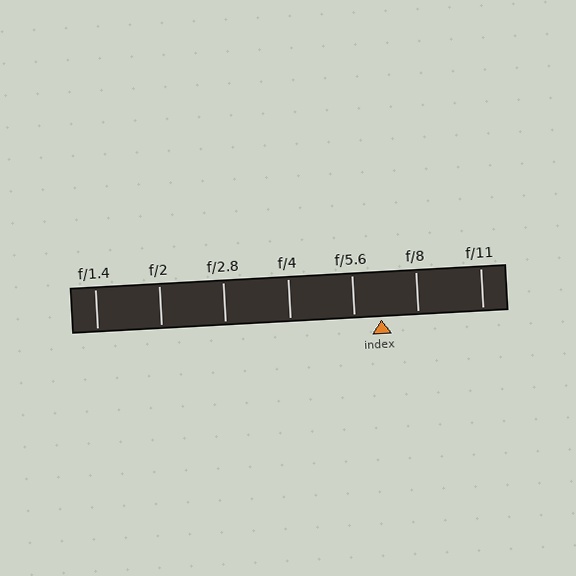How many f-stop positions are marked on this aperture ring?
There are 7 f-stop positions marked.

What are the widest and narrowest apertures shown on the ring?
The widest aperture shown is f/1.4 and the narrowest is f/11.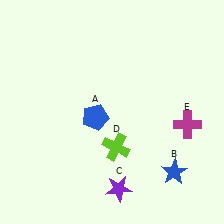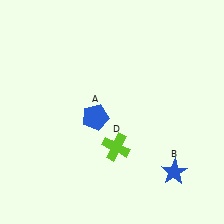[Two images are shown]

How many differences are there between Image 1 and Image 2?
There are 2 differences between the two images.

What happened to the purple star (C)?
The purple star (C) was removed in Image 2. It was in the bottom-right area of Image 1.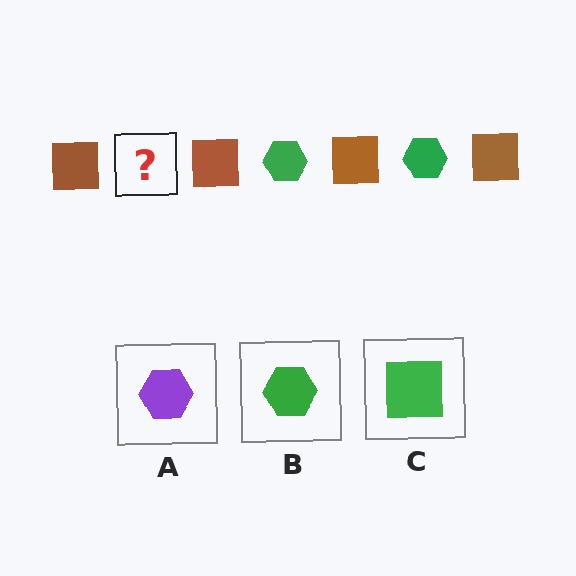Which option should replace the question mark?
Option B.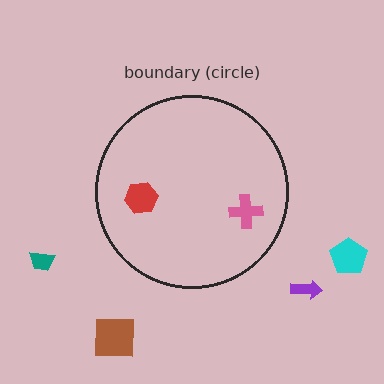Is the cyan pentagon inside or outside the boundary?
Outside.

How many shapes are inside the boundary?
2 inside, 4 outside.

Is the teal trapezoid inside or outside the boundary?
Outside.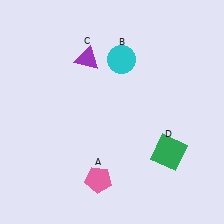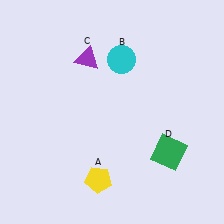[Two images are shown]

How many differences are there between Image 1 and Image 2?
There is 1 difference between the two images.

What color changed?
The pentagon (A) changed from pink in Image 1 to yellow in Image 2.